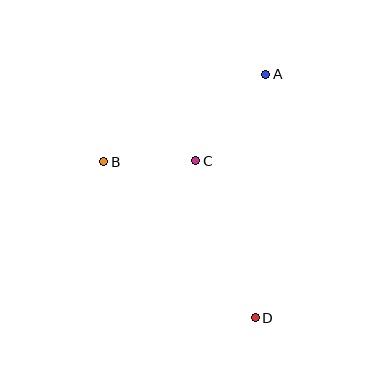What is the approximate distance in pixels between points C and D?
The distance between C and D is approximately 168 pixels.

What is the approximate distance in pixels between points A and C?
The distance between A and C is approximately 112 pixels.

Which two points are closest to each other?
Points B and C are closest to each other.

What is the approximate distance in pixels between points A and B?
The distance between A and B is approximately 184 pixels.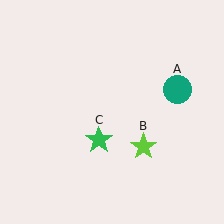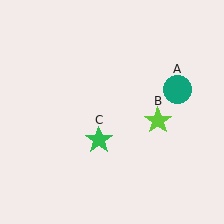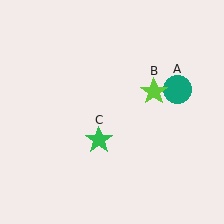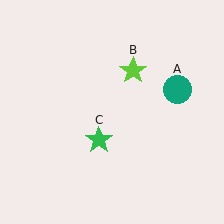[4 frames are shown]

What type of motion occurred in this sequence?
The lime star (object B) rotated counterclockwise around the center of the scene.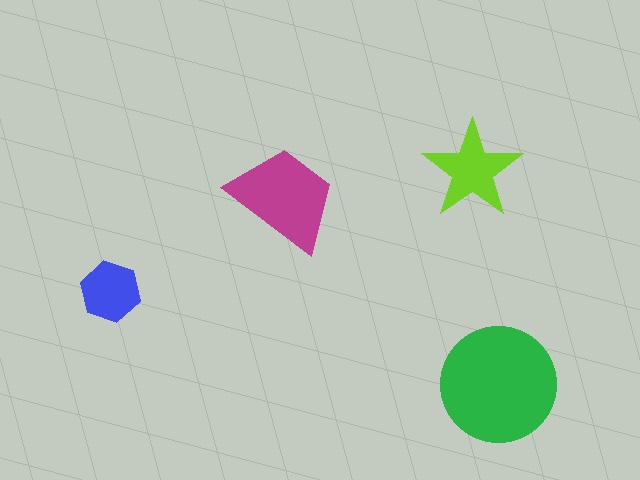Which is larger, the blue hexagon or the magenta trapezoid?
The magenta trapezoid.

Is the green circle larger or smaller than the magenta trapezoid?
Larger.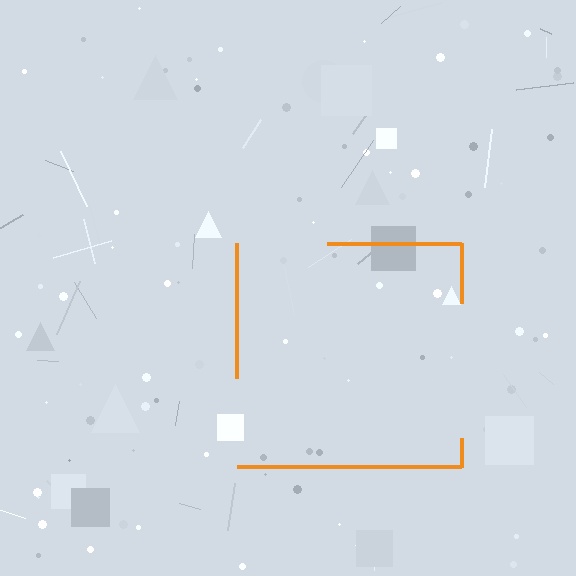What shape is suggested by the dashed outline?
The dashed outline suggests a square.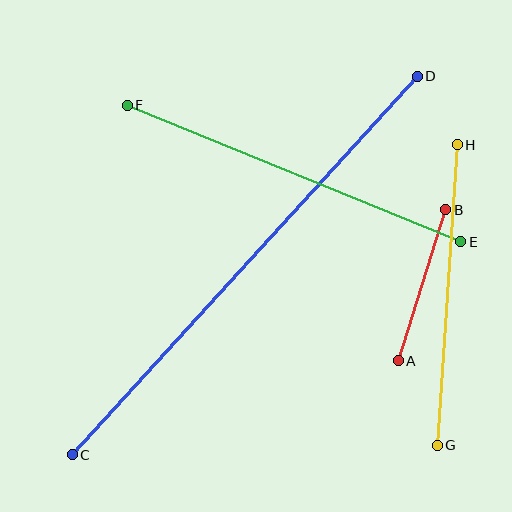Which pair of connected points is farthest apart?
Points C and D are farthest apart.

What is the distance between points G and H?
The distance is approximately 301 pixels.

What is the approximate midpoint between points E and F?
The midpoint is at approximately (294, 173) pixels.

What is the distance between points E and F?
The distance is approximately 361 pixels.